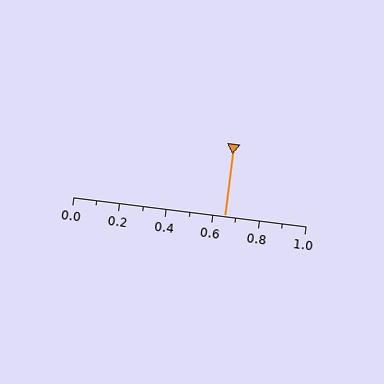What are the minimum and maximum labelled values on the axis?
The axis runs from 0.0 to 1.0.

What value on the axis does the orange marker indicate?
The marker indicates approximately 0.65.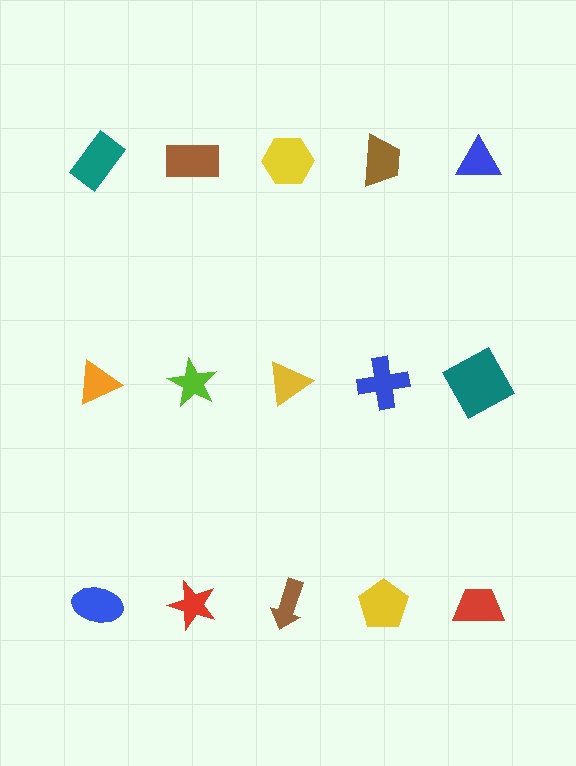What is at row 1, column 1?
A teal rectangle.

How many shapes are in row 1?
5 shapes.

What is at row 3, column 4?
A yellow pentagon.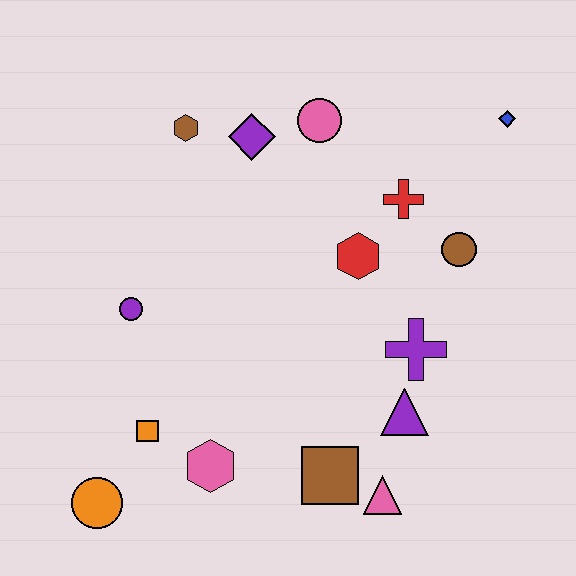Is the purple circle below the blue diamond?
Yes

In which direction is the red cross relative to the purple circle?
The red cross is to the right of the purple circle.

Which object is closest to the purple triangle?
The purple cross is closest to the purple triangle.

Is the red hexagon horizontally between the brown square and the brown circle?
Yes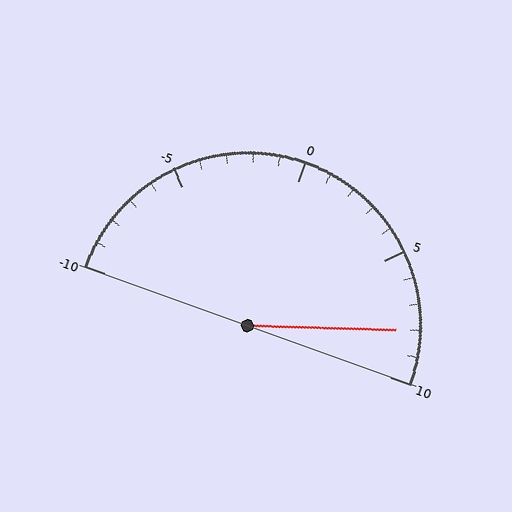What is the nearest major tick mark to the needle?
The nearest major tick mark is 10.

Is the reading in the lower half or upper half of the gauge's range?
The reading is in the upper half of the range (-10 to 10).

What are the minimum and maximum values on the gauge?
The gauge ranges from -10 to 10.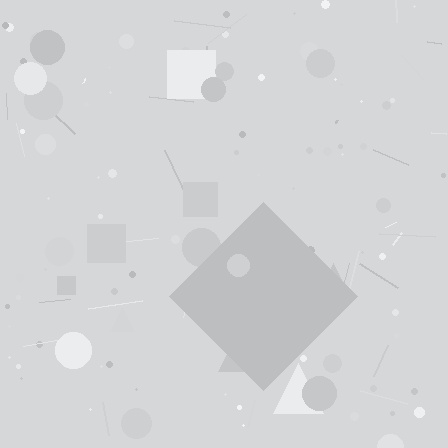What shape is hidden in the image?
A diamond is hidden in the image.